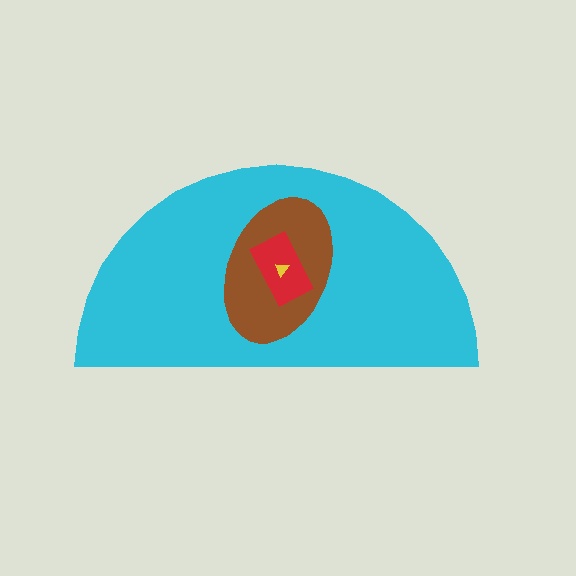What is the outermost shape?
The cyan semicircle.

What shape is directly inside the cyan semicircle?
The brown ellipse.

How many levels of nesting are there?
4.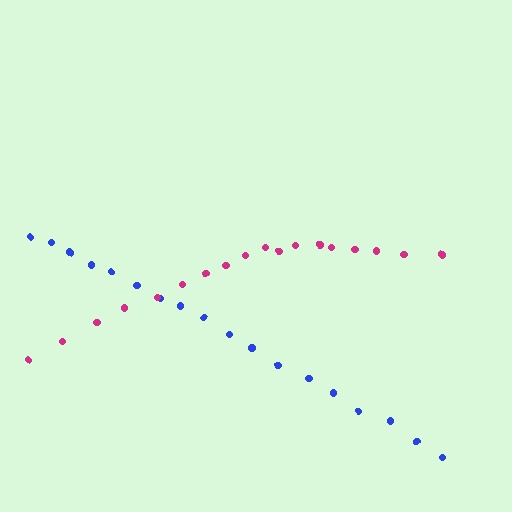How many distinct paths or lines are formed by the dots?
There are 2 distinct paths.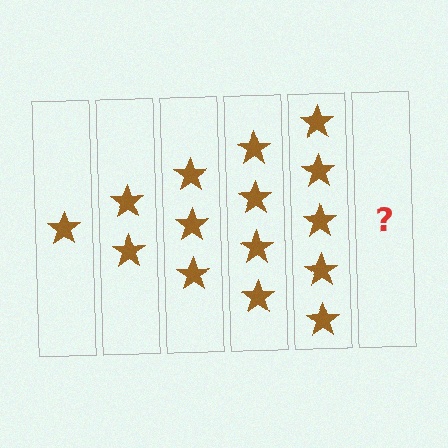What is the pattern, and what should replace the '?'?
The pattern is that each step adds one more star. The '?' should be 6 stars.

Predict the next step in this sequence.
The next step is 6 stars.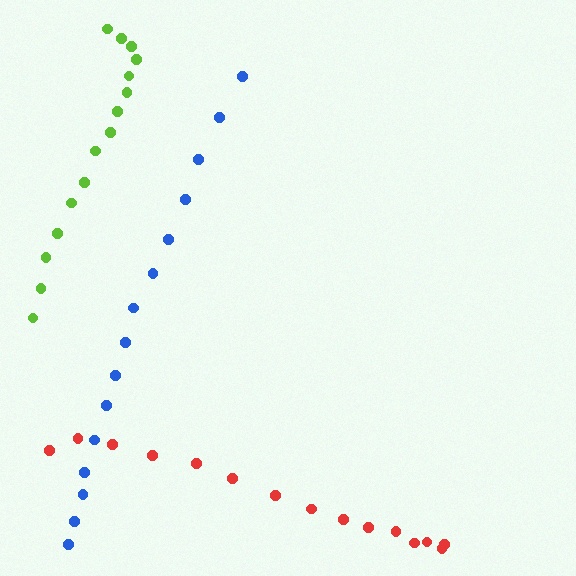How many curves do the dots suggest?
There are 3 distinct paths.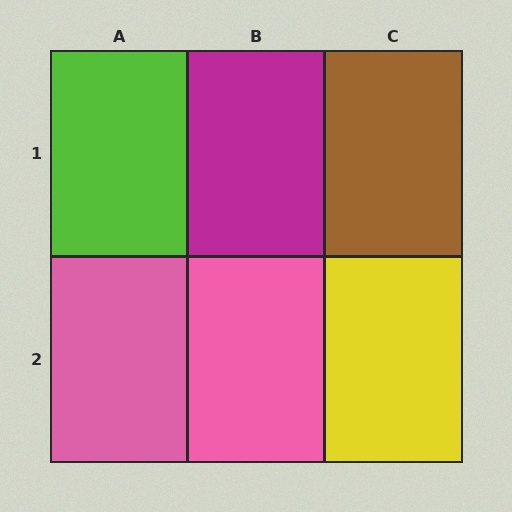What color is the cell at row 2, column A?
Pink.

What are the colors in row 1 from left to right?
Lime, magenta, brown.